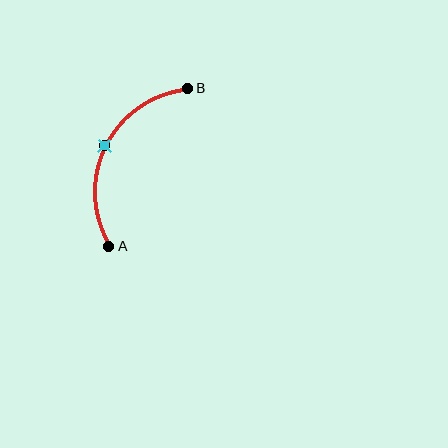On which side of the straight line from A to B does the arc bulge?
The arc bulges to the left of the straight line connecting A and B.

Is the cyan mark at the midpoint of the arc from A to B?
Yes. The cyan mark lies on the arc at equal arc-length from both A and B — it is the arc midpoint.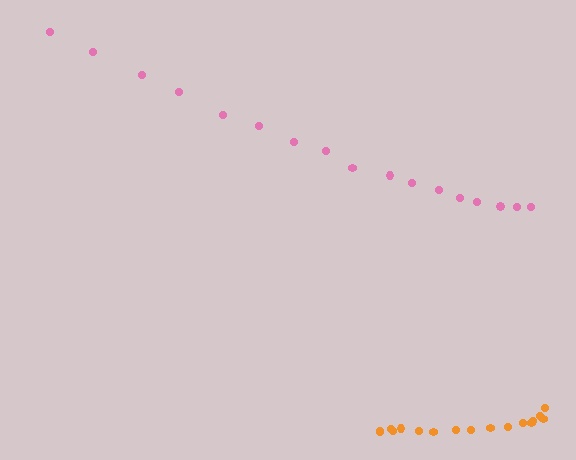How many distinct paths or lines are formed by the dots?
There are 2 distinct paths.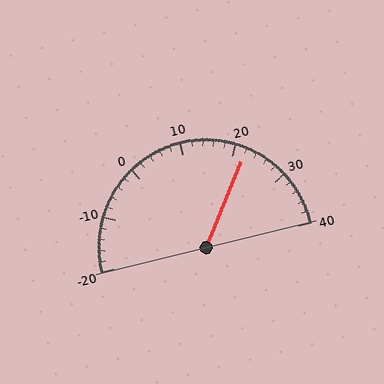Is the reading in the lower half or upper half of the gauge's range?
The reading is in the upper half of the range (-20 to 40).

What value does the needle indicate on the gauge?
The needle indicates approximately 22.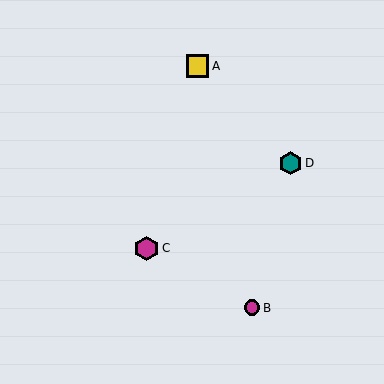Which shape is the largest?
The magenta hexagon (labeled C) is the largest.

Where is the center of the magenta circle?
The center of the magenta circle is at (252, 308).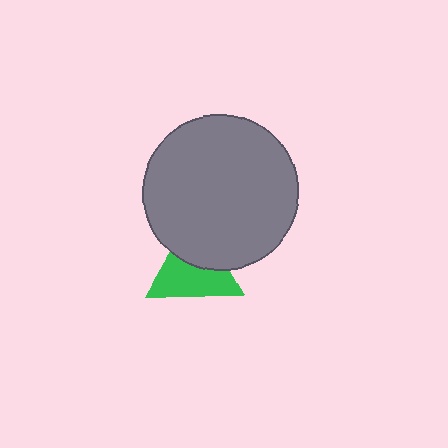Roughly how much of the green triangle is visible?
About half of it is visible (roughly 59%).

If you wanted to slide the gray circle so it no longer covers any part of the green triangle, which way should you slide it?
Slide it up — that is the most direct way to separate the two shapes.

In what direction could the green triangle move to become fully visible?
The green triangle could move down. That would shift it out from behind the gray circle entirely.